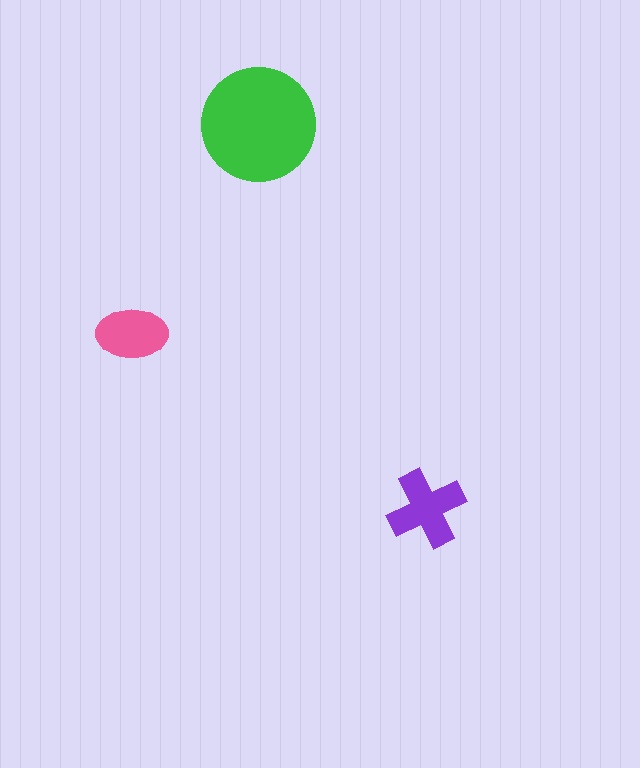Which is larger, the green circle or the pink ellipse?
The green circle.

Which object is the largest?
The green circle.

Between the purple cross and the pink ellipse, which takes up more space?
The purple cross.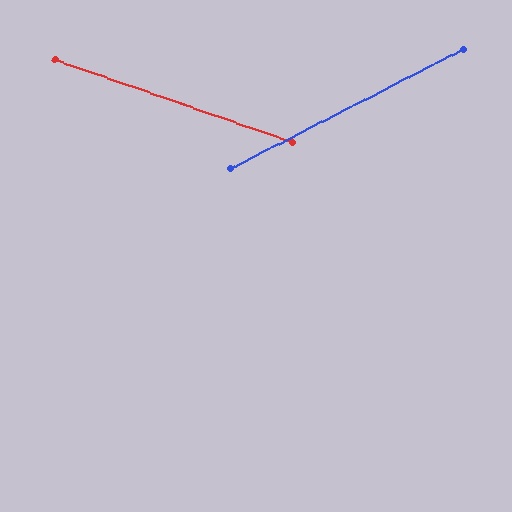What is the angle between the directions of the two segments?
Approximately 46 degrees.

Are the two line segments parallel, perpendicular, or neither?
Neither parallel nor perpendicular — they differ by about 46°.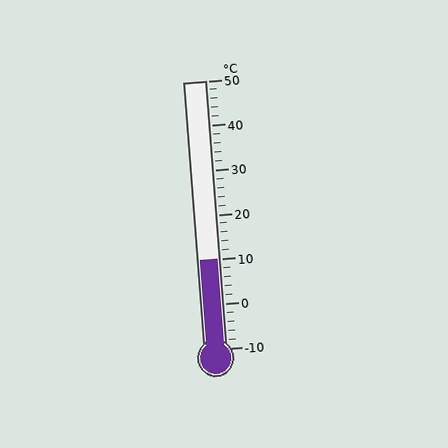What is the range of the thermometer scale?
The thermometer scale ranges from -10°C to 50°C.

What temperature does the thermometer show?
The thermometer shows approximately 10°C.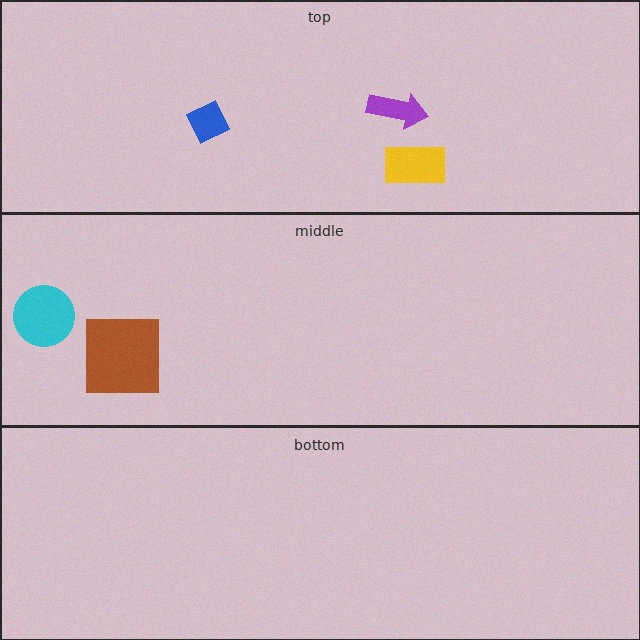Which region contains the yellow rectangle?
The top region.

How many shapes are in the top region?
3.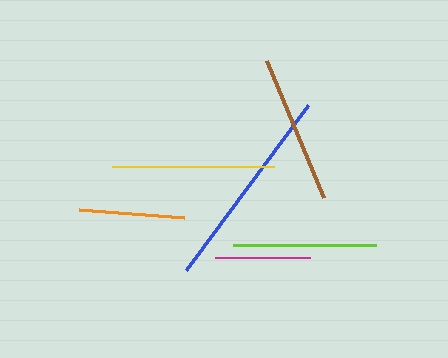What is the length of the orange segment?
The orange segment is approximately 106 pixels long.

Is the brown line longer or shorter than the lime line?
The brown line is longer than the lime line.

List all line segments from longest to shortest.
From longest to shortest: blue, yellow, brown, lime, orange, magenta.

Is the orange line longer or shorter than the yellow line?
The yellow line is longer than the orange line.